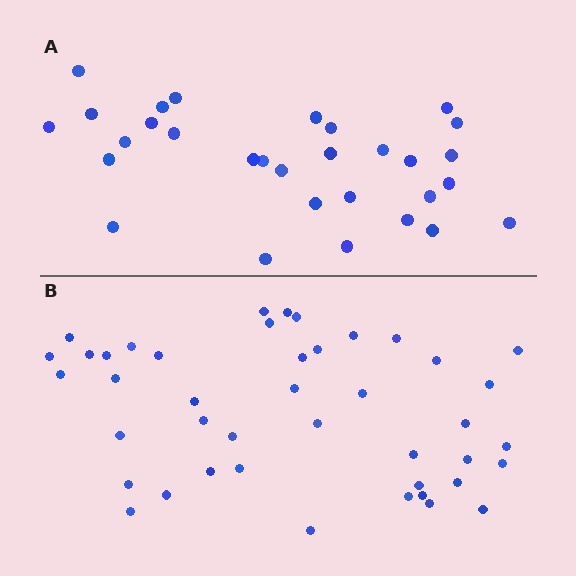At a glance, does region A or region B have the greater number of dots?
Region B (the bottom region) has more dots.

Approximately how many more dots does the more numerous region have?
Region B has approximately 15 more dots than region A.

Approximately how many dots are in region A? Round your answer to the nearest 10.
About 30 dots.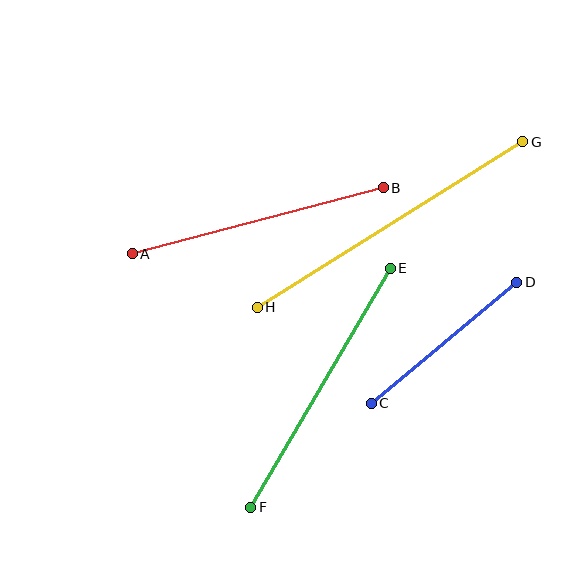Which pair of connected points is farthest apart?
Points G and H are farthest apart.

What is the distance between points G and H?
The distance is approximately 312 pixels.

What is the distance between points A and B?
The distance is approximately 259 pixels.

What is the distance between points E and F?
The distance is approximately 277 pixels.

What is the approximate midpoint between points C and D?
The midpoint is at approximately (444, 343) pixels.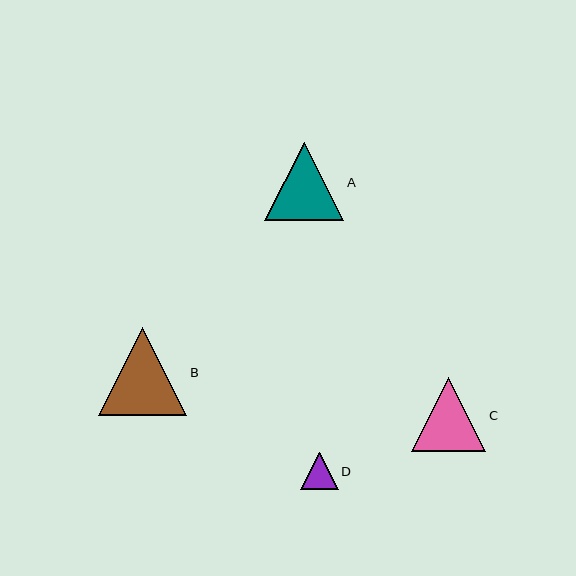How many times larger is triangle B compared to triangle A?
Triangle B is approximately 1.1 times the size of triangle A.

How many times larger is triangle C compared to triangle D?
Triangle C is approximately 2.0 times the size of triangle D.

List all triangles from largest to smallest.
From largest to smallest: B, A, C, D.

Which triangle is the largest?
Triangle B is the largest with a size of approximately 88 pixels.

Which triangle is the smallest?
Triangle D is the smallest with a size of approximately 38 pixels.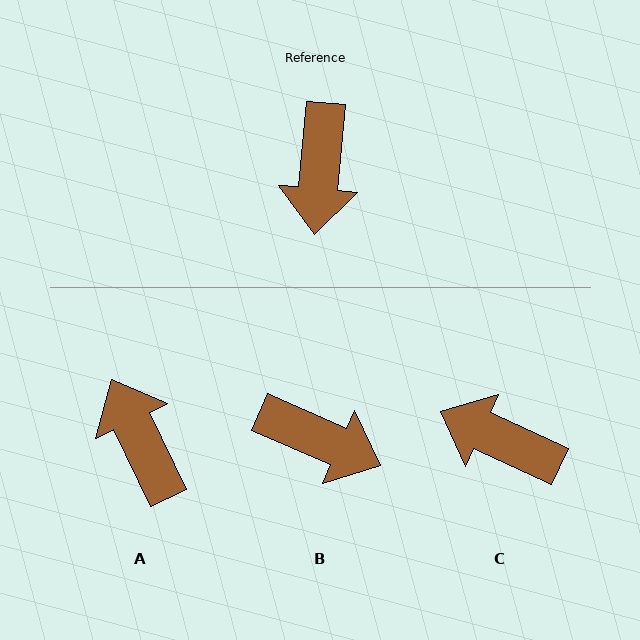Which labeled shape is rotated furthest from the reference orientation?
A, about 149 degrees away.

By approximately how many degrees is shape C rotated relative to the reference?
Approximately 110 degrees clockwise.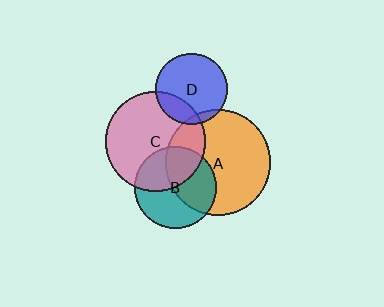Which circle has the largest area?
Circle A (orange).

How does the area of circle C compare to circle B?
Approximately 1.5 times.